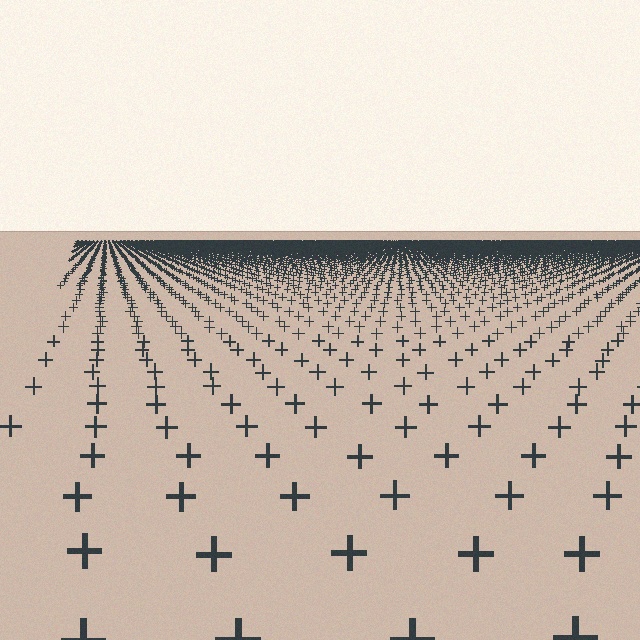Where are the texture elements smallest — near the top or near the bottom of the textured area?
Near the top.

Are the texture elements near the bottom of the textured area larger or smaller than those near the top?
Larger. Near the bottom, elements are closer to the viewer and appear at a bigger on-screen size.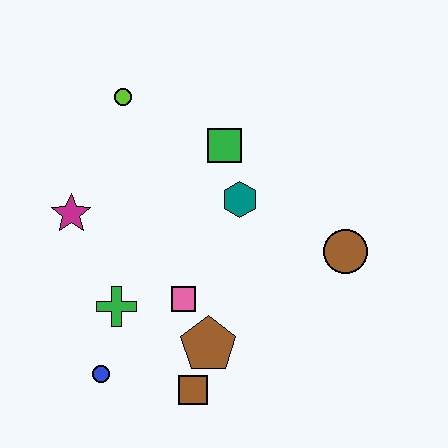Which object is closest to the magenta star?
The green cross is closest to the magenta star.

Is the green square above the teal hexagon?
Yes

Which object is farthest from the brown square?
The lime circle is farthest from the brown square.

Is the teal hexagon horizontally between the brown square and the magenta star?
No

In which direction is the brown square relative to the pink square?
The brown square is below the pink square.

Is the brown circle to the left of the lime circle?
No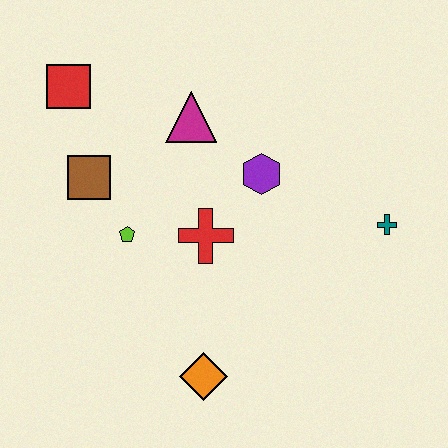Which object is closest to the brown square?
The lime pentagon is closest to the brown square.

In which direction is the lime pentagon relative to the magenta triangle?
The lime pentagon is below the magenta triangle.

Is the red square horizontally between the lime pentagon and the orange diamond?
No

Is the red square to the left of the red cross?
Yes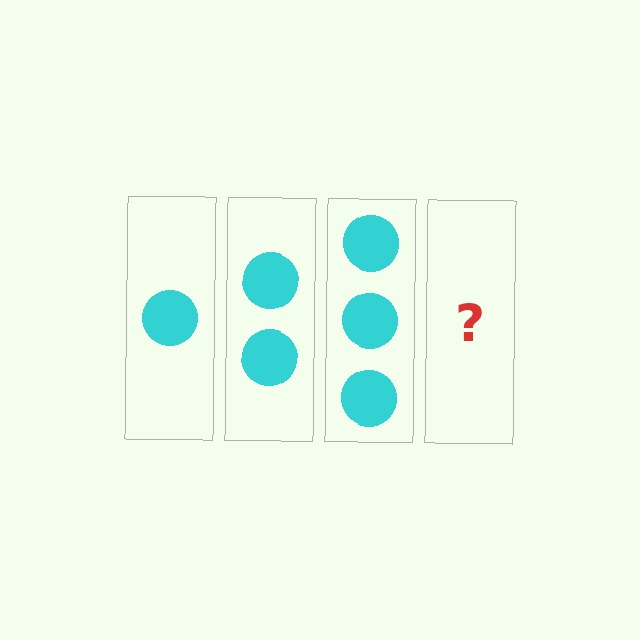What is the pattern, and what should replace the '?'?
The pattern is that each step adds one more circle. The '?' should be 4 circles.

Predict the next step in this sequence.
The next step is 4 circles.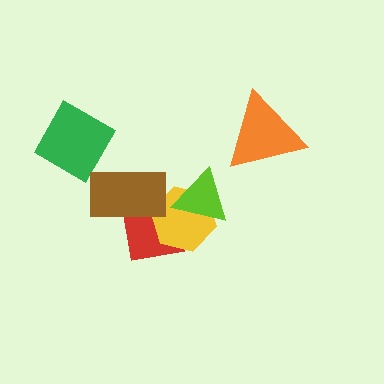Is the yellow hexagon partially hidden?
Yes, it is partially covered by another shape.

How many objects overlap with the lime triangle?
2 objects overlap with the lime triangle.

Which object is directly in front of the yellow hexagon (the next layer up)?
The brown rectangle is directly in front of the yellow hexagon.